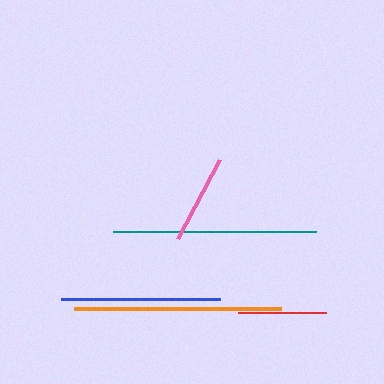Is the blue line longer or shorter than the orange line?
The orange line is longer than the blue line.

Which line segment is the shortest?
The red line is the shortest at approximately 88 pixels.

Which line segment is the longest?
The orange line is the longest at approximately 207 pixels.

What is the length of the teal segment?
The teal segment is approximately 203 pixels long.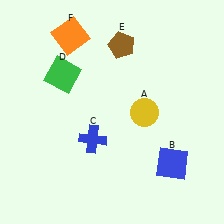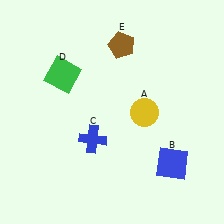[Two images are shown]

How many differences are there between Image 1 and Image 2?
There is 1 difference between the two images.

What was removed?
The orange square (F) was removed in Image 2.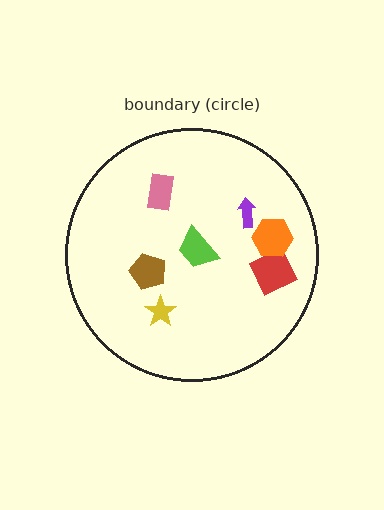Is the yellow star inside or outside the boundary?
Inside.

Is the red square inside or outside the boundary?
Inside.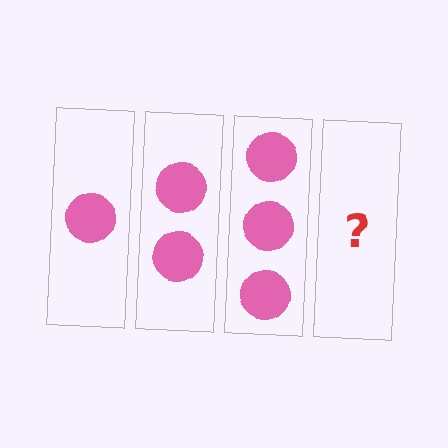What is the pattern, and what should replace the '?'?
The pattern is that each step adds one more circle. The '?' should be 4 circles.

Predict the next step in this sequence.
The next step is 4 circles.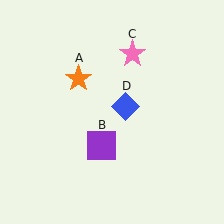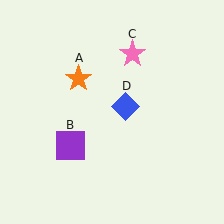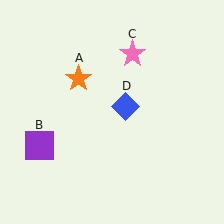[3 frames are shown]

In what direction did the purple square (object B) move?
The purple square (object B) moved left.